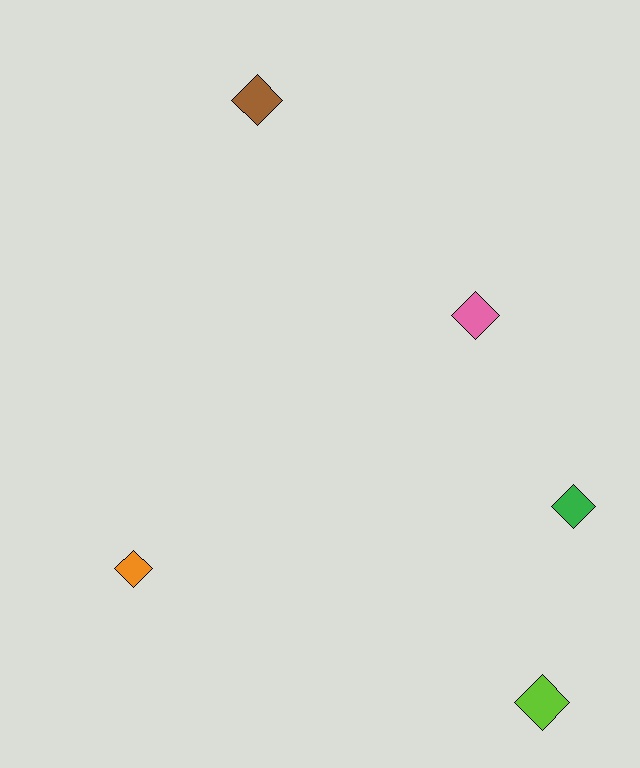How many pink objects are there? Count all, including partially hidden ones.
There is 1 pink object.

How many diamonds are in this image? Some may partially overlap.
There are 5 diamonds.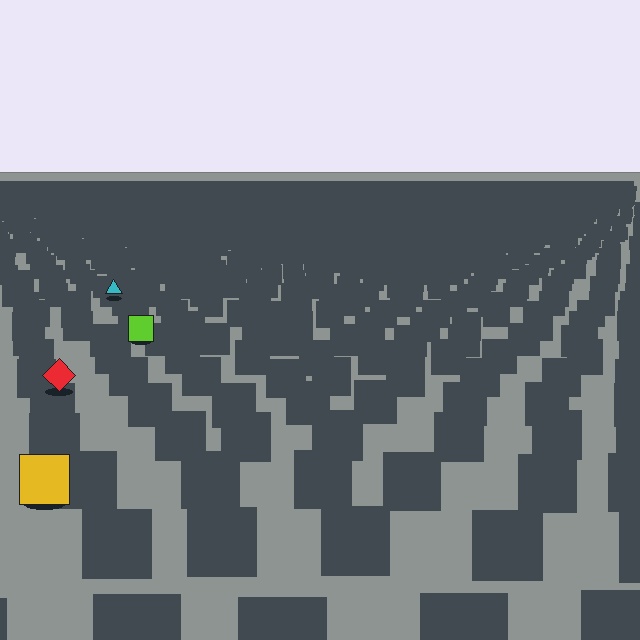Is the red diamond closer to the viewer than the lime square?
Yes. The red diamond is closer — you can tell from the texture gradient: the ground texture is coarser near it.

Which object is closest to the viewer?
The yellow square is closest. The texture marks near it are larger and more spread out.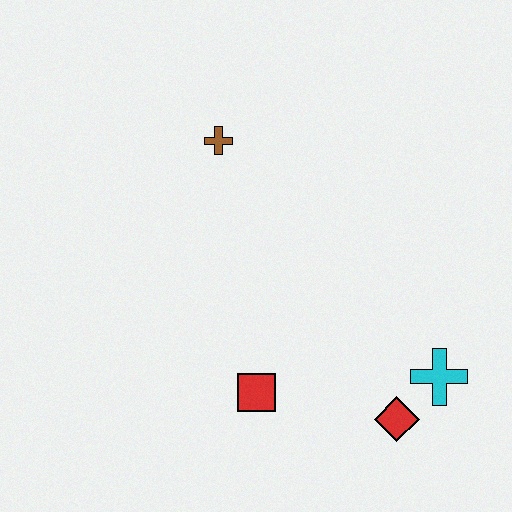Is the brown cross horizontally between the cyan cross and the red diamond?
No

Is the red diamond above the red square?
No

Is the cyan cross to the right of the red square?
Yes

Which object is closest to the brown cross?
The red square is closest to the brown cross.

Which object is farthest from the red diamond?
The brown cross is farthest from the red diamond.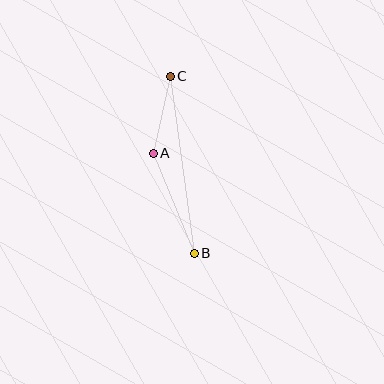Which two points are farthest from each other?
Points B and C are farthest from each other.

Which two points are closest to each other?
Points A and C are closest to each other.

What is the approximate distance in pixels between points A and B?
The distance between A and B is approximately 108 pixels.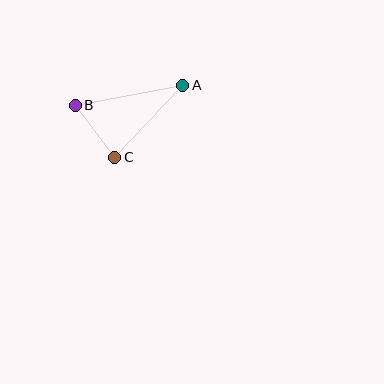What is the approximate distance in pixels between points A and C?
The distance between A and C is approximately 99 pixels.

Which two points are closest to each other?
Points B and C are closest to each other.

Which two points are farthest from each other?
Points A and B are farthest from each other.